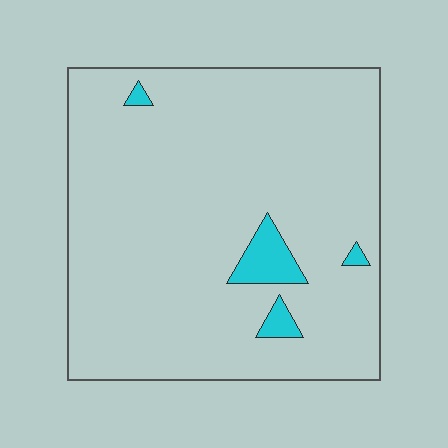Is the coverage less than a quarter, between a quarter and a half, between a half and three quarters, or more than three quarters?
Less than a quarter.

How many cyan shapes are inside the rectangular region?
4.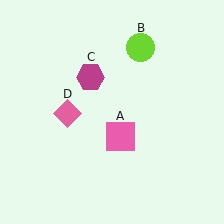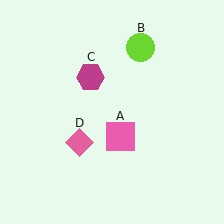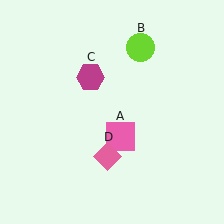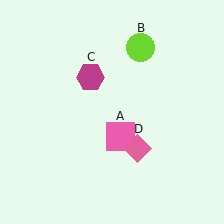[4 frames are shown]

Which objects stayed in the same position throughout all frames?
Pink square (object A) and lime circle (object B) and magenta hexagon (object C) remained stationary.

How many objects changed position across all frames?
1 object changed position: pink diamond (object D).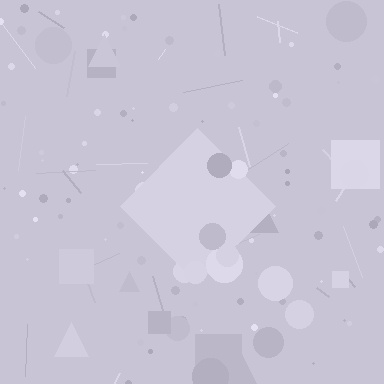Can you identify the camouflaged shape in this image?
The camouflaged shape is a diamond.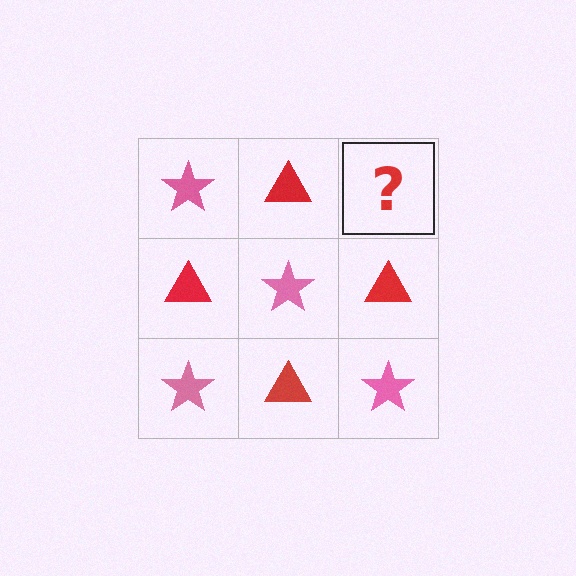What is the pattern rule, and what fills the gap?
The rule is that it alternates pink star and red triangle in a checkerboard pattern. The gap should be filled with a pink star.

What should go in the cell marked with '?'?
The missing cell should contain a pink star.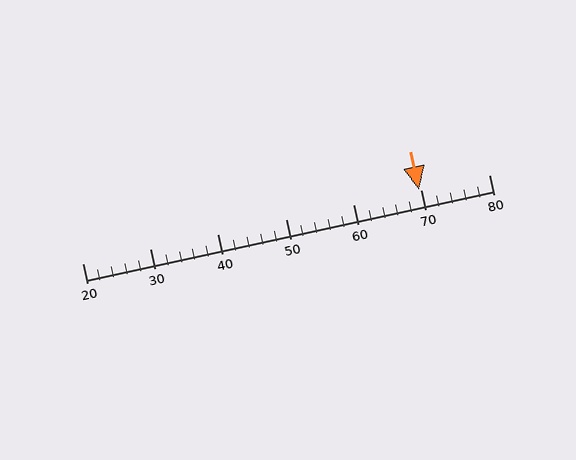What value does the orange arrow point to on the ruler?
The orange arrow points to approximately 70.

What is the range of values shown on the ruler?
The ruler shows values from 20 to 80.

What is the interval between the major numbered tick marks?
The major tick marks are spaced 10 units apart.